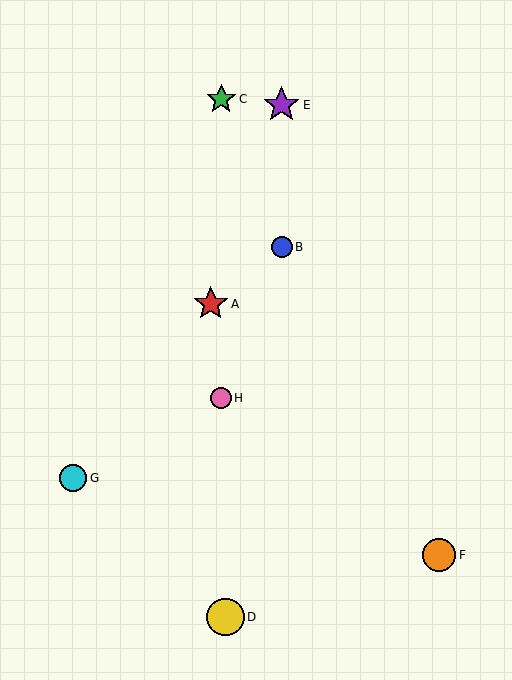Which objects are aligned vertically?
Objects B, E are aligned vertically.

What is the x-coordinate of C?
Object C is at x≈221.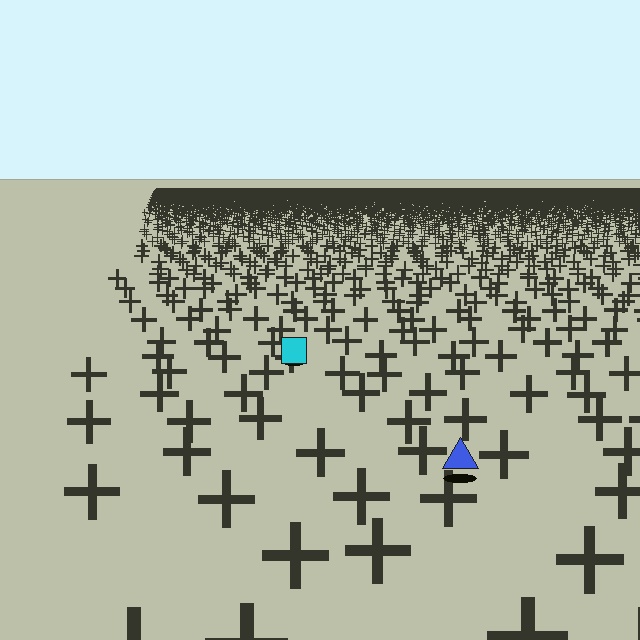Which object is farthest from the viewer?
The cyan square is farthest from the viewer. It appears smaller and the ground texture around it is denser.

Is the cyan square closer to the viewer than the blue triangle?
No. The blue triangle is closer — you can tell from the texture gradient: the ground texture is coarser near it.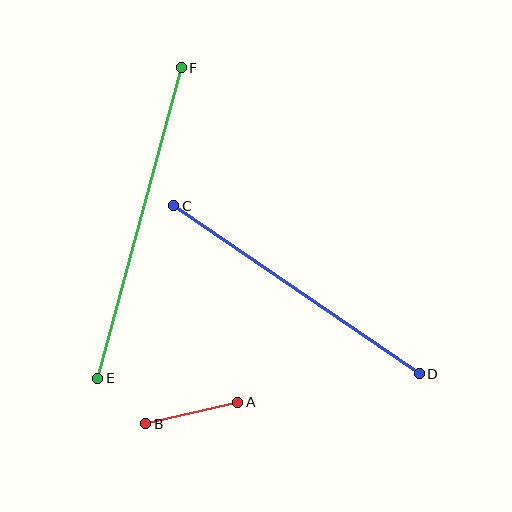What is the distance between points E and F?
The distance is approximately 321 pixels.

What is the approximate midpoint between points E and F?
The midpoint is at approximately (140, 223) pixels.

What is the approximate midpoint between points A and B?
The midpoint is at approximately (192, 413) pixels.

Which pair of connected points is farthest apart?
Points E and F are farthest apart.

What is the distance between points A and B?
The distance is approximately 95 pixels.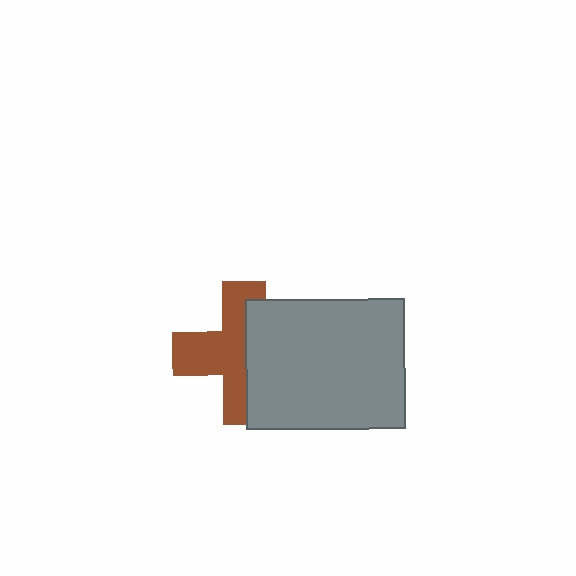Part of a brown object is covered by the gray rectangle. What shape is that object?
It is a cross.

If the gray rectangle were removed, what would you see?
You would see the complete brown cross.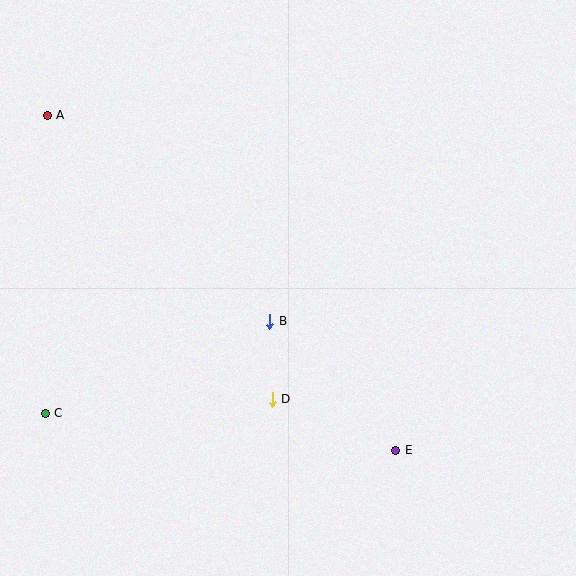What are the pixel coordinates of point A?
Point A is at (47, 115).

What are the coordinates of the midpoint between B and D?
The midpoint between B and D is at (271, 360).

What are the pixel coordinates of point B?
Point B is at (270, 321).